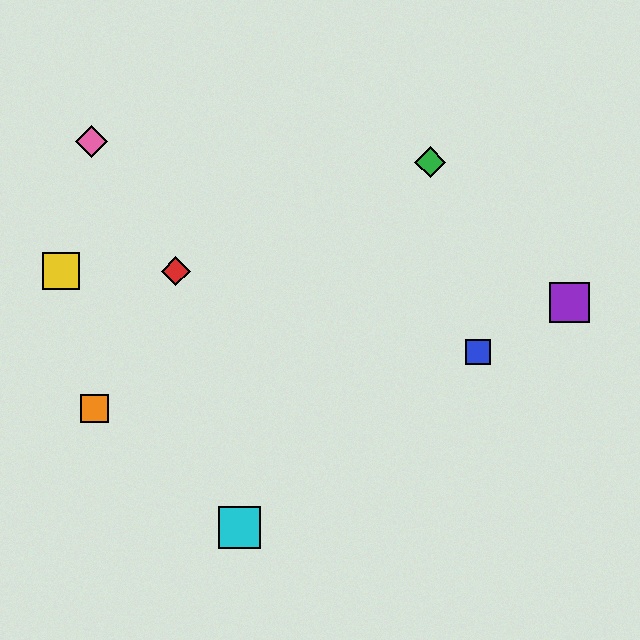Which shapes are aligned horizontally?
The red diamond, the yellow square are aligned horizontally.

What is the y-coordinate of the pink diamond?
The pink diamond is at y≈142.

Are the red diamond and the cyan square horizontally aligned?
No, the red diamond is at y≈271 and the cyan square is at y≈527.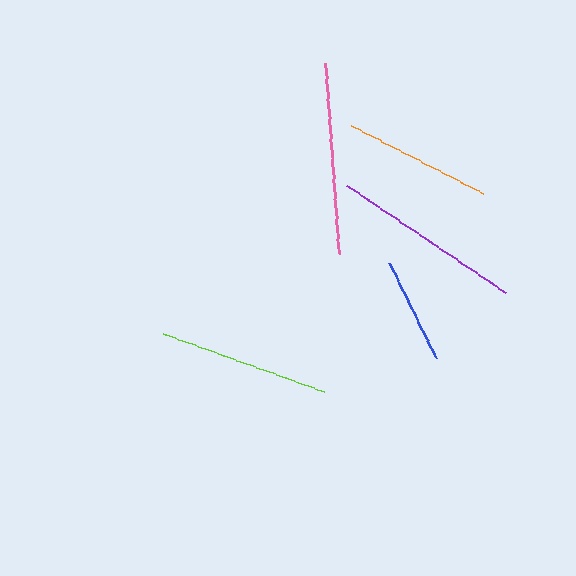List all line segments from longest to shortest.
From longest to shortest: purple, pink, lime, orange, blue.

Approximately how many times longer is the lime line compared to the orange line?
The lime line is approximately 1.2 times the length of the orange line.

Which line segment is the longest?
The purple line is the longest at approximately 192 pixels.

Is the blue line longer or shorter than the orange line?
The orange line is longer than the blue line.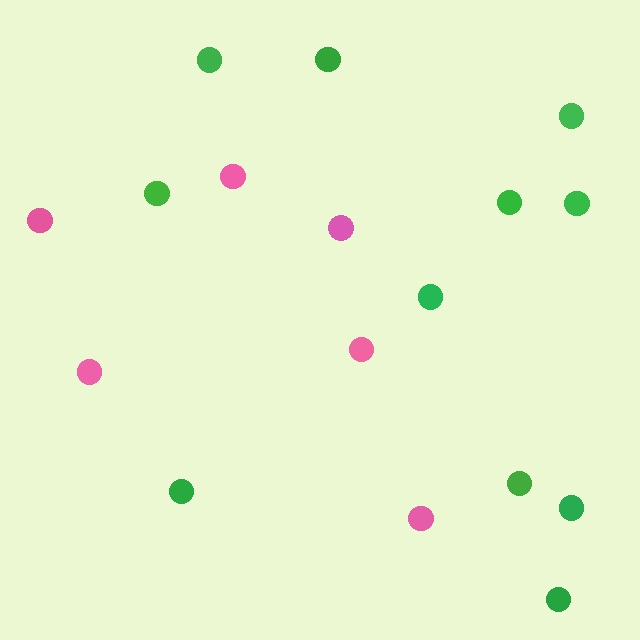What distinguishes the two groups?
There are 2 groups: one group of green circles (11) and one group of pink circles (6).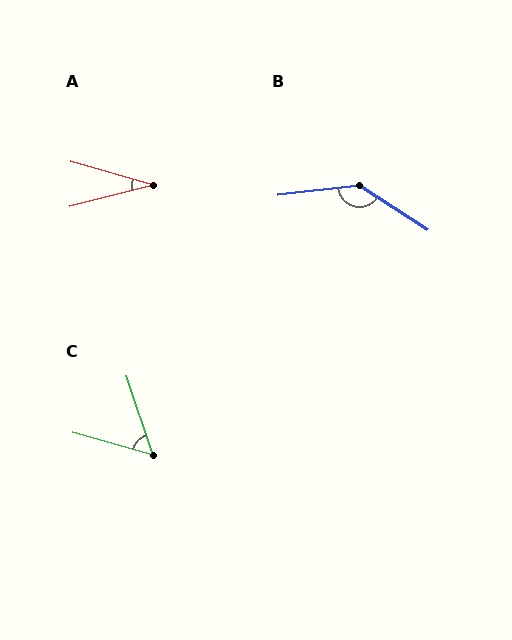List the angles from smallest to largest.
A (31°), C (56°), B (140°).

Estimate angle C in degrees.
Approximately 56 degrees.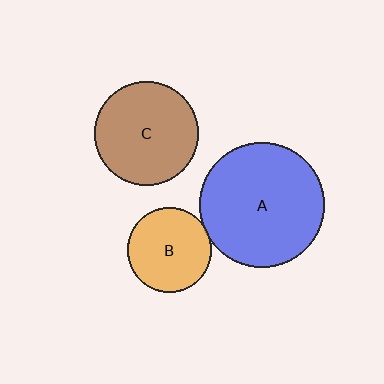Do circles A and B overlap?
Yes.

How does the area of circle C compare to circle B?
Approximately 1.5 times.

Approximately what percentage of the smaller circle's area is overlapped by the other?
Approximately 5%.